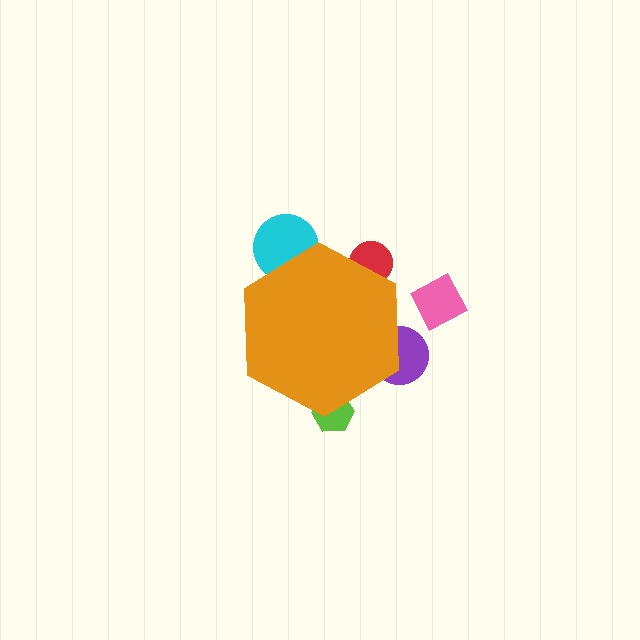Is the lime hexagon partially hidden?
Yes, the lime hexagon is partially hidden behind the orange hexagon.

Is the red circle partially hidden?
Yes, the red circle is partially hidden behind the orange hexagon.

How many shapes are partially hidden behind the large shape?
4 shapes are partially hidden.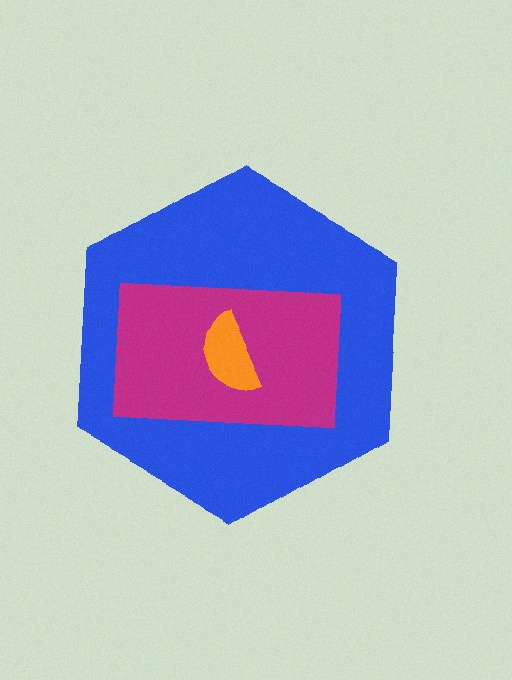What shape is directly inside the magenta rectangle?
The orange semicircle.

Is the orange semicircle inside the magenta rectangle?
Yes.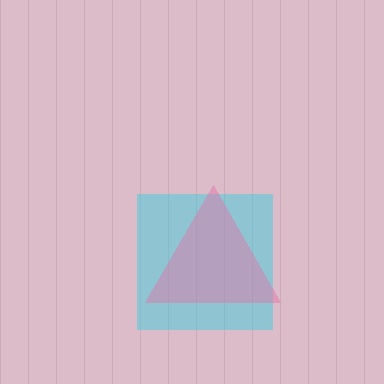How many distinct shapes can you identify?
There are 2 distinct shapes: a cyan square, a pink triangle.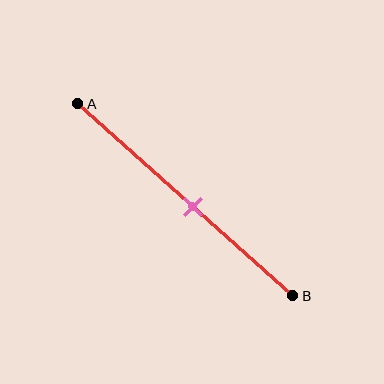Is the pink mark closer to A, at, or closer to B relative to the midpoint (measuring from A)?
The pink mark is closer to point B than the midpoint of segment AB.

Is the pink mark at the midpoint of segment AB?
No, the mark is at about 55% from A, not at the 50% midpoint.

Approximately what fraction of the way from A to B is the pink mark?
The pink mark is approximately 55% of the way from A to B.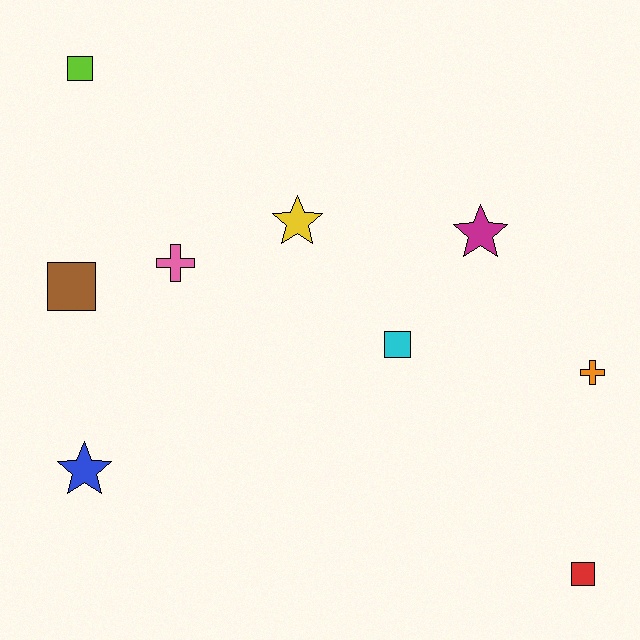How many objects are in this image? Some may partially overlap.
There are 9 objects.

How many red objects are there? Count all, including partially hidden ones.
There is 1 red object.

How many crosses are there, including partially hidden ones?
There are 2 crosses.